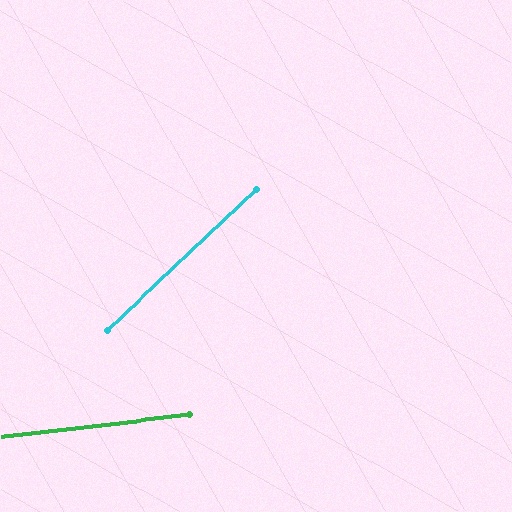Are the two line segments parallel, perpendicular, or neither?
Neither parallel nor perpendicular — they differ by about 37°.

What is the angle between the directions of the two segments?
Approximately 37 degrees.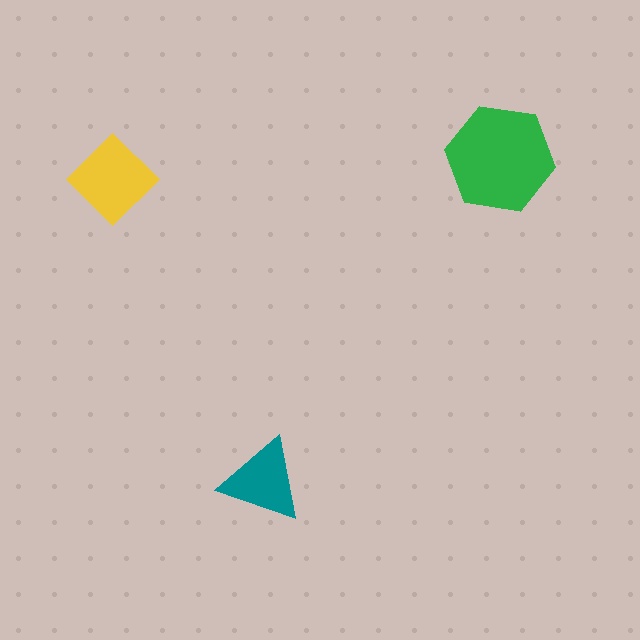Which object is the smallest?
The teal triangle.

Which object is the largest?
The green hexagon.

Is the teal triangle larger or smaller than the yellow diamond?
Smaller.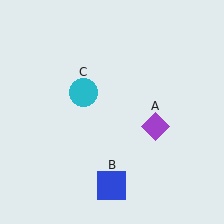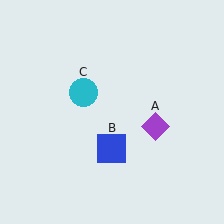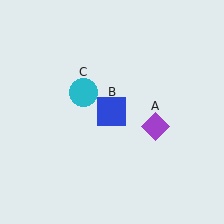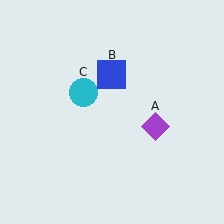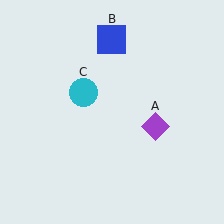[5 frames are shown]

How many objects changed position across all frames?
1 object changed position: blue square (object B).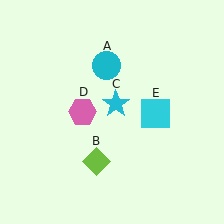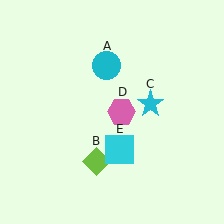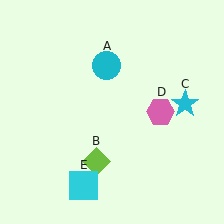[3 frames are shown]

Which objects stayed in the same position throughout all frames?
Cyan circle (object A) and lime diamond (object B) remained stationary.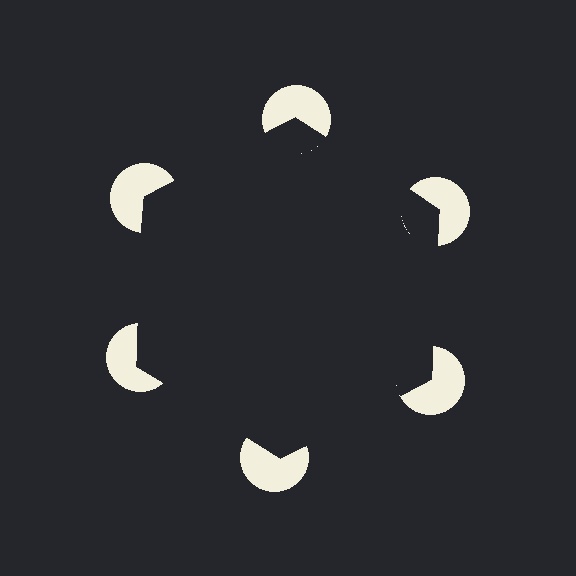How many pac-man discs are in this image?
There are 6 — one at each vertex of the illusory hexagon.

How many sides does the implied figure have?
6 sides.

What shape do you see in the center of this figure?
An illusory hexagon — its edges are inferred from the aligned wedge cuts in the pac-man discs, not physically drawn.